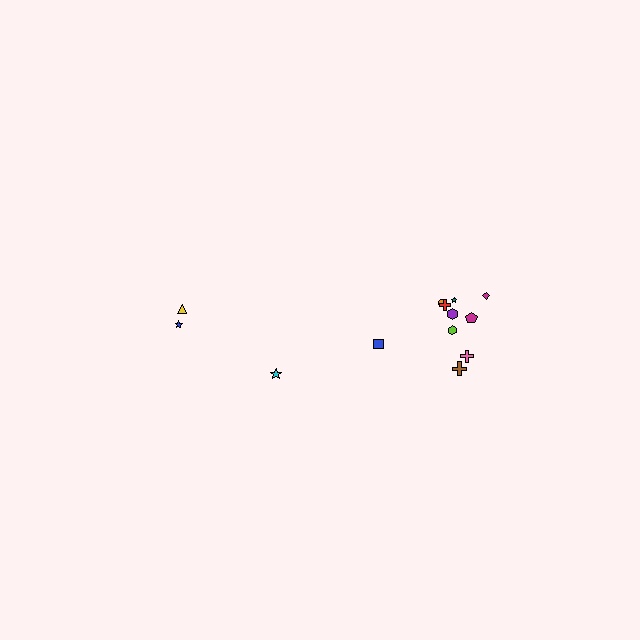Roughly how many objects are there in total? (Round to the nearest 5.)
Roughly 15 objects in total.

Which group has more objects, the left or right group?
The right group.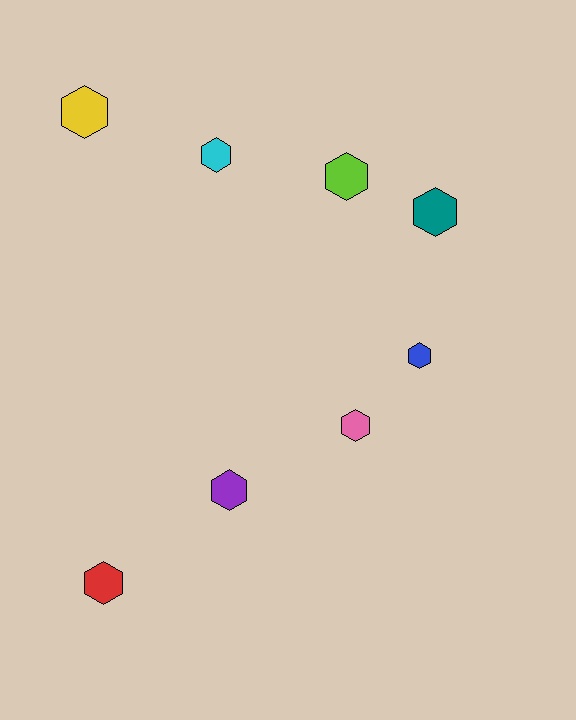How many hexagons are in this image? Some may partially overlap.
There are 8 hexagons.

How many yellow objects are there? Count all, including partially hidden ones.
There is 1 yellow object.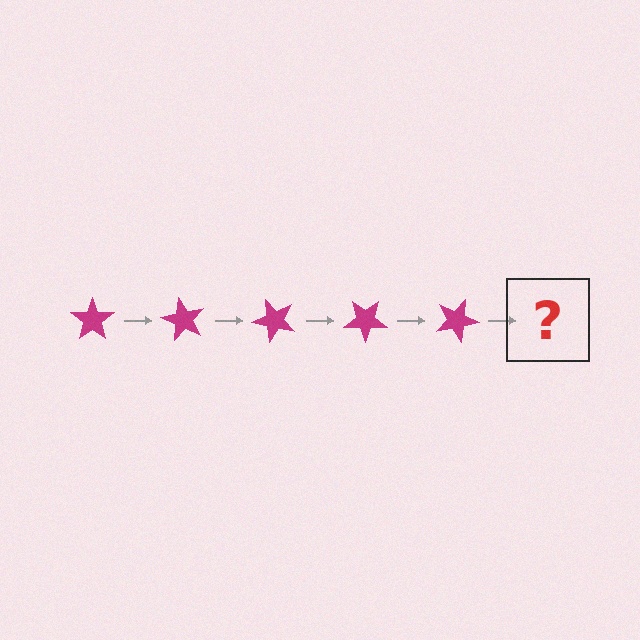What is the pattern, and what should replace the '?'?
The pattern is that the star rotates 60 degrees each step. The '?' should be a magenta star rotated 300 degrees.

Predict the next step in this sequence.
The next step is a magenta star rotated 300 degrees.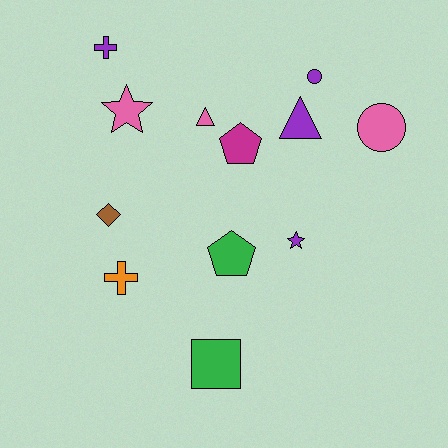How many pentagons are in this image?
There are 2 pentagons.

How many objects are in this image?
There are 12 objects.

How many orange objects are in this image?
There is 1 orange object.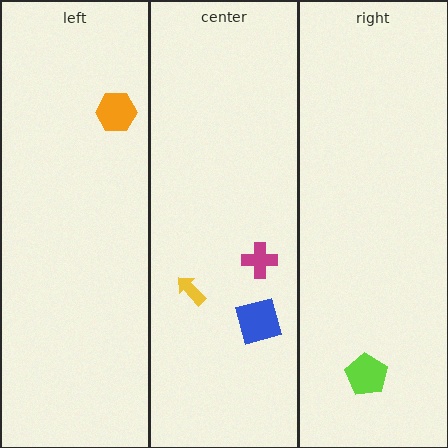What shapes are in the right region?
The lime pentagon.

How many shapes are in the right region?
1.